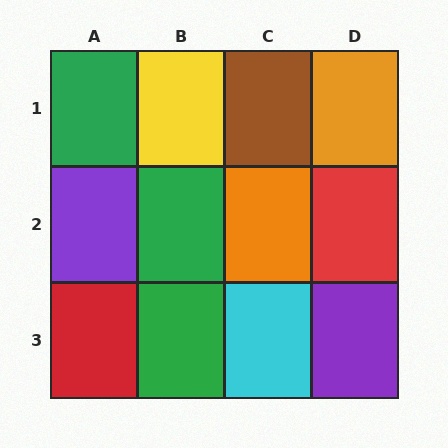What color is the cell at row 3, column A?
Red.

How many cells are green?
3 cells are green.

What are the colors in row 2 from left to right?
Purple, green, orange, red.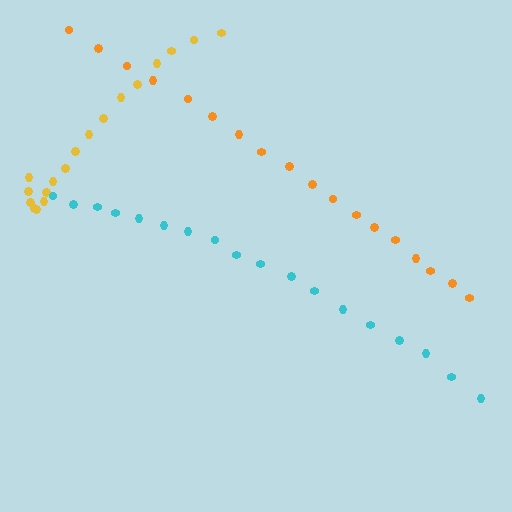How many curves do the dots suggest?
There are 3 distinct paths.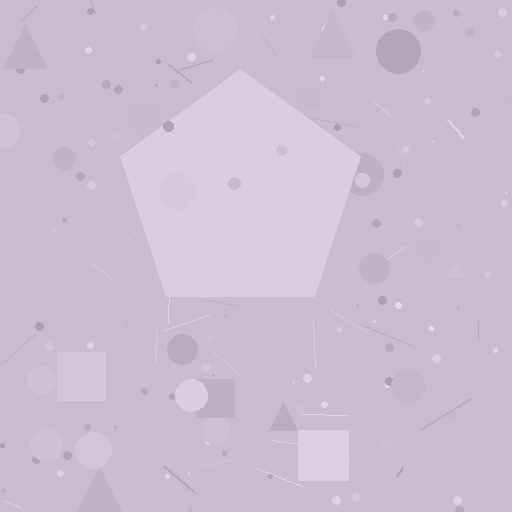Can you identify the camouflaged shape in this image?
The camouflaged shape is a pentagon.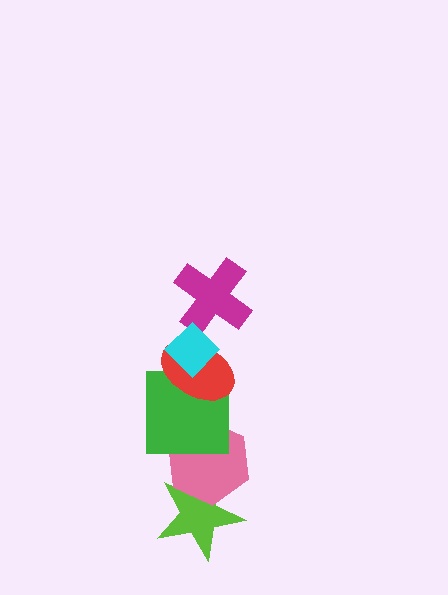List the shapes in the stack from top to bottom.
From top to bottom: the cyan diamond, the magenta cross, the red ellipse, the green square, the pink hexagon, the lime star.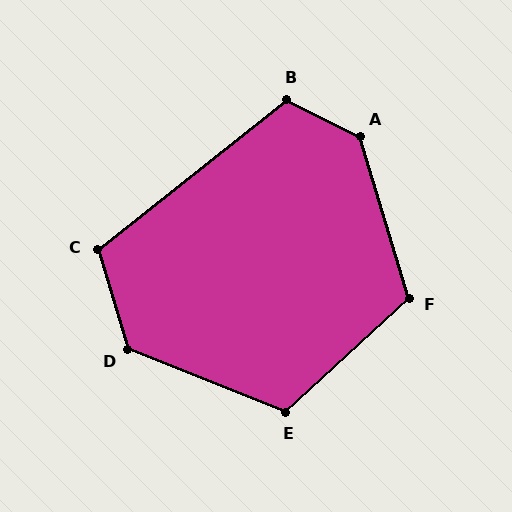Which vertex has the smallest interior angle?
C, at approximately 111 degrees.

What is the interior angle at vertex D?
Approximately 128 degrees (obtuse).